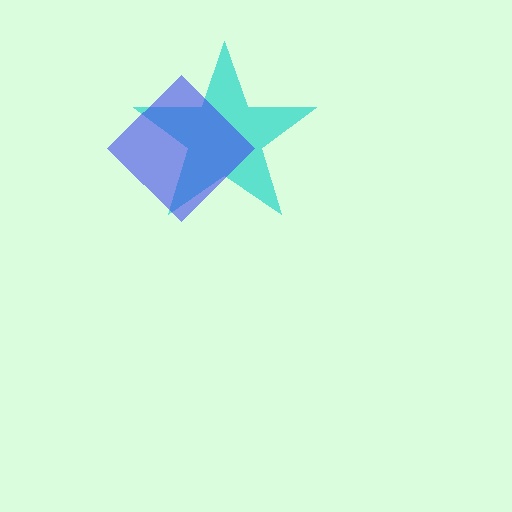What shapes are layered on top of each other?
The layered shapes are: a cyan star, a blue diamond.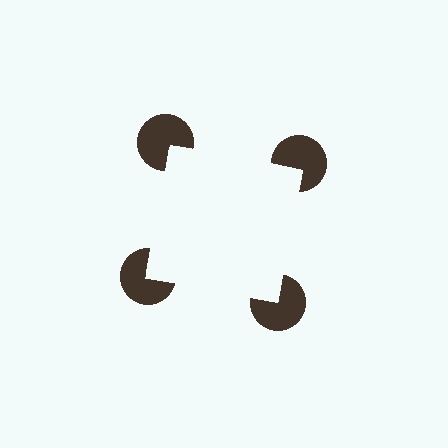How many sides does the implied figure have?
4 sides.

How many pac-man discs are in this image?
There are 4 — one at each vertex of the illusory square.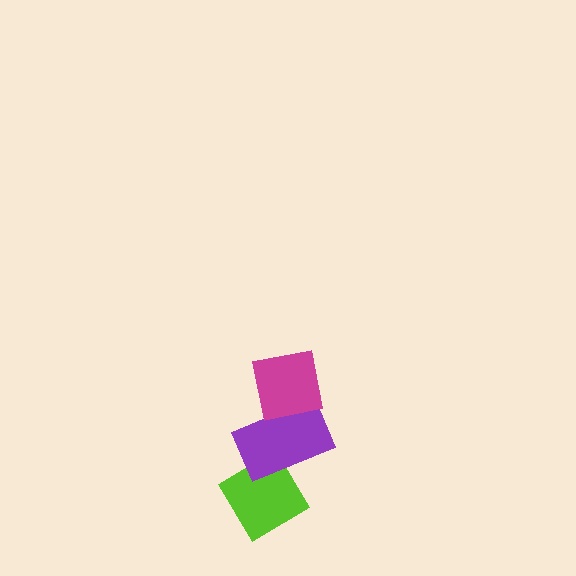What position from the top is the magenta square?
The magenta square is 1st from the top.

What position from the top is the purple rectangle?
The purple rectangle is 2nd from the top.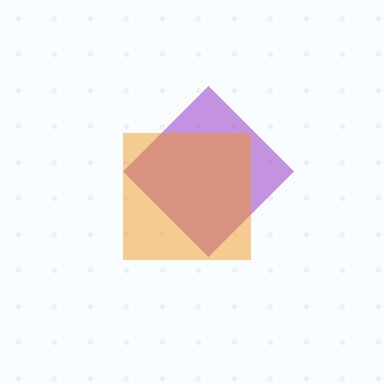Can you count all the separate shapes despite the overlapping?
Yes, there are 2 separate shapes.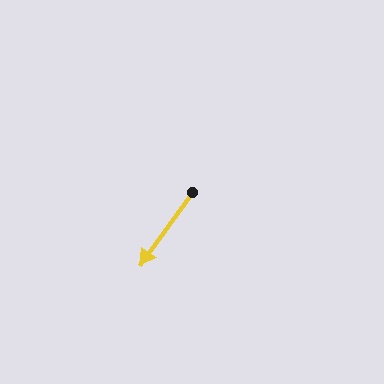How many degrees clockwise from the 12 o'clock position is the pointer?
Approximately 215 degrees.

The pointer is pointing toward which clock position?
Roughly 7 o'clock.